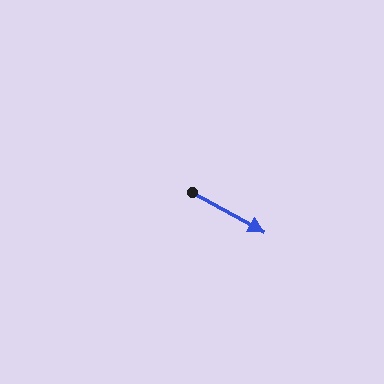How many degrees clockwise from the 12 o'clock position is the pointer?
Approximately 119 degrees.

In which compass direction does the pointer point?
Southeast.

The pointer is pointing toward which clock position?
Roughly 4 o'clock.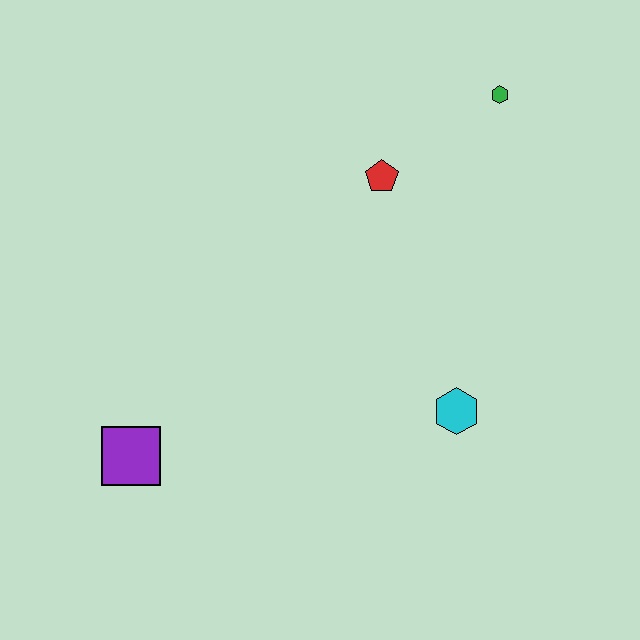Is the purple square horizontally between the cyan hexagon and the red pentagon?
No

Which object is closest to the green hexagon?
The red pentagon is closest to the green hexagon.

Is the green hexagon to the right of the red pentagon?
Yes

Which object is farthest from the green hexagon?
The purple square is farthest from the green hexagon.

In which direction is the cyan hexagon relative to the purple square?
The cyan hexagon is to the right of the purple square.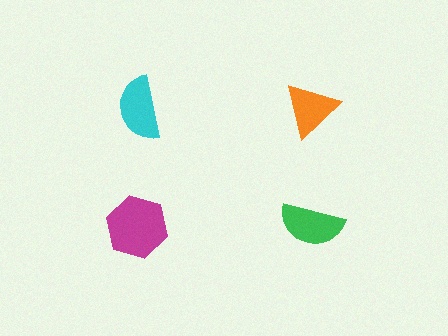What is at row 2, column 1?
A magenta hexagon.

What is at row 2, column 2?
A green semicircle.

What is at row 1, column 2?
An orange triangle.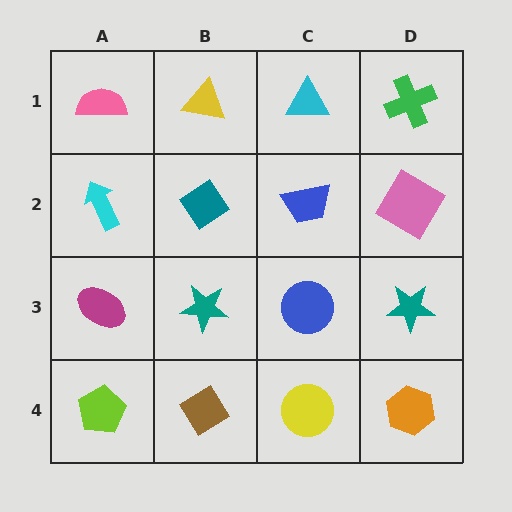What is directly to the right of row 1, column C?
A green cross.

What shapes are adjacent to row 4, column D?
A teal star (row 3, column D), a yellow circle (row 4, column C).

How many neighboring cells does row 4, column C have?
3.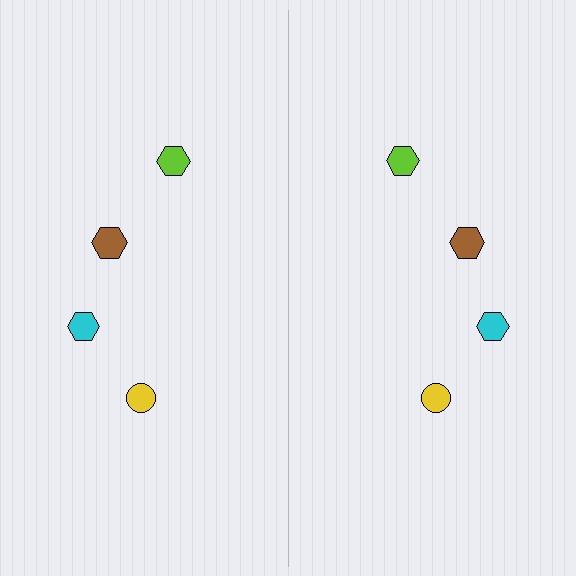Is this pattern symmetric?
Yes, this pattern has bilateral (reflection) symmetry.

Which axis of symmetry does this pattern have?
The pattern has a vertical axis of symmetry running through the center of the image.